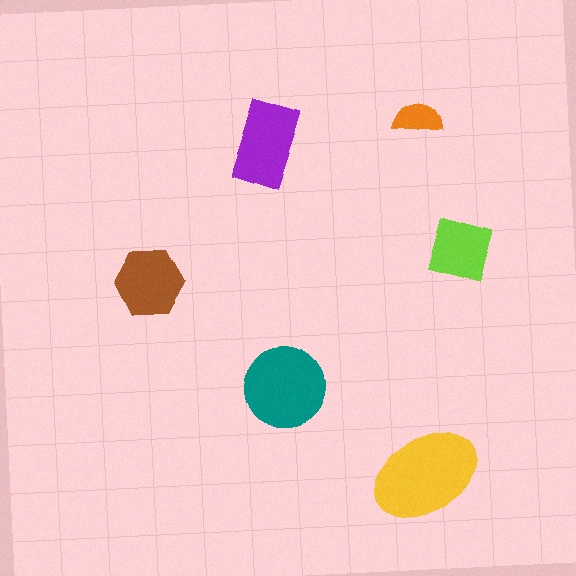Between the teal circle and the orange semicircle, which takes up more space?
The teal circle.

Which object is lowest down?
The yellow ellipse is bottommost.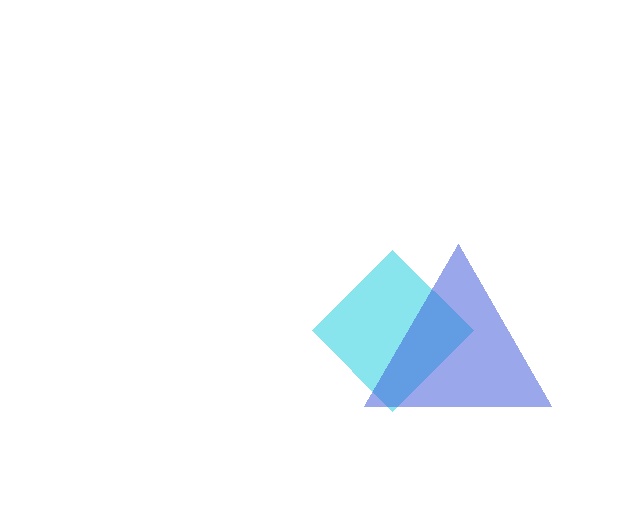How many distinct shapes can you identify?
There are 2 distinct shapes: a cyan diamond, a blue triangle.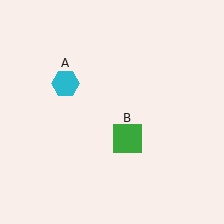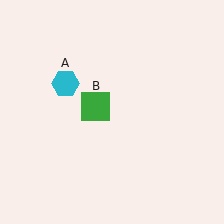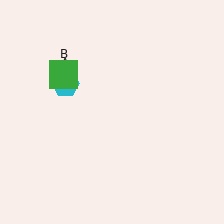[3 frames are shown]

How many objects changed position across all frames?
1 object changed position: green square (object B).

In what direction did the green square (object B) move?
The green square (object B) moved up and to the left.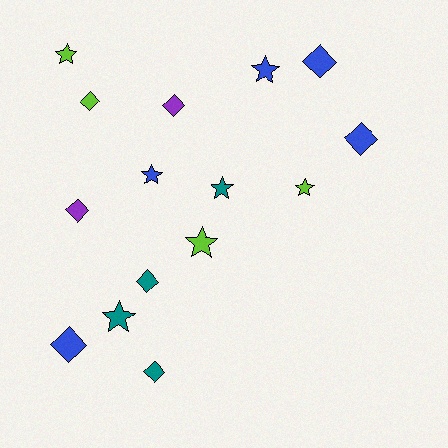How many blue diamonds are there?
There are 3 blue diamonds.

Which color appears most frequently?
Blue, with 5 objects.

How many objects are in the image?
There are 15 objects.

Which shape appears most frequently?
Diamond, with 8 objects.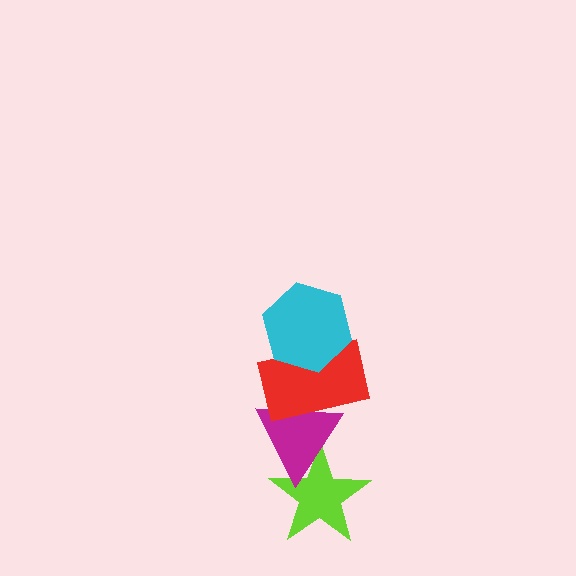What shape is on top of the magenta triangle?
The red rectangle is on top of the magenta triangle.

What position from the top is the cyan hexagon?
The cyan hexagon is 1st from the top.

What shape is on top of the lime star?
The magenta triangle is on top of the lime star.